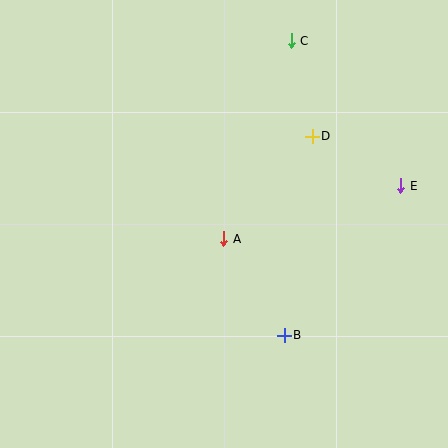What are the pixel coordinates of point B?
Point B is at (284, 335).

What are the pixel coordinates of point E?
Point E is at (401, 186).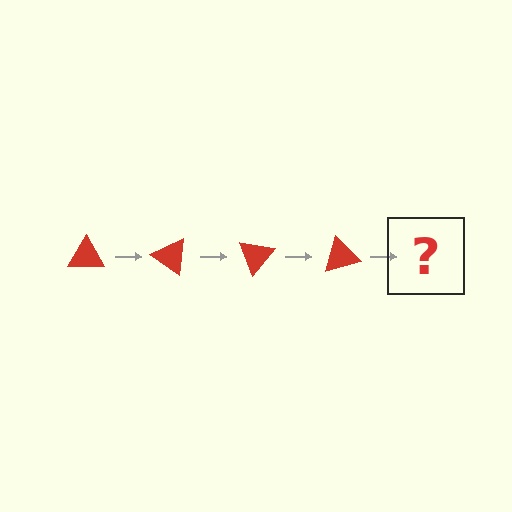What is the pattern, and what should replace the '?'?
The pattern is that the triangle rotates 35 degrees each step. The '?' should be a red triangle rotated 140 degrees.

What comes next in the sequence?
The next element should be a red triangle rotated 140 degrees.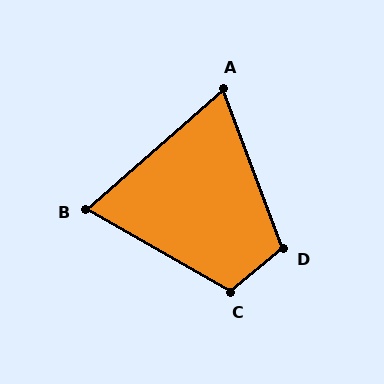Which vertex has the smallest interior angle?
A, at approximately 70 degrees.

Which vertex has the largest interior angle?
C, at approximately 110 degrees.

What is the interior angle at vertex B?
Approximately 71 degrees (acute).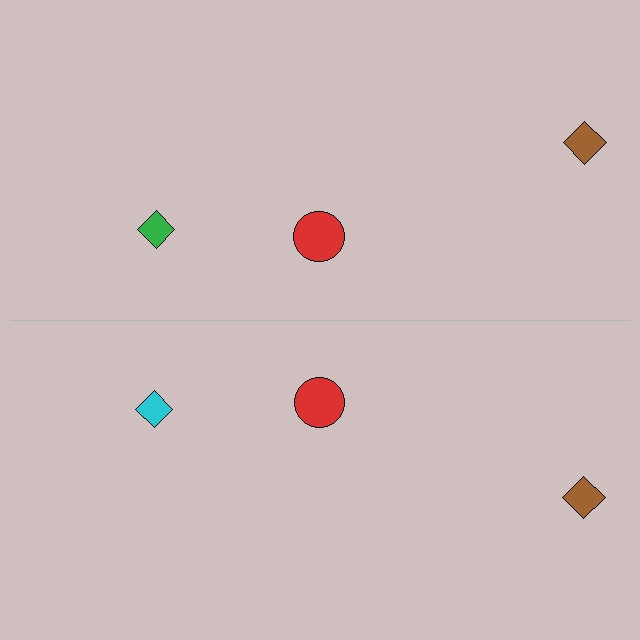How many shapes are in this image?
There are 6 shapes in this image.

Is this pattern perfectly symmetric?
No, the pattern is not perfectly symmetric. The cyan diamond on the bottom side breaks the symmetry — its mirror counterpart is green.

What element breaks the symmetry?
The cyan diamond on the bottom side breaks the symmetry — its mirror counterpart is green.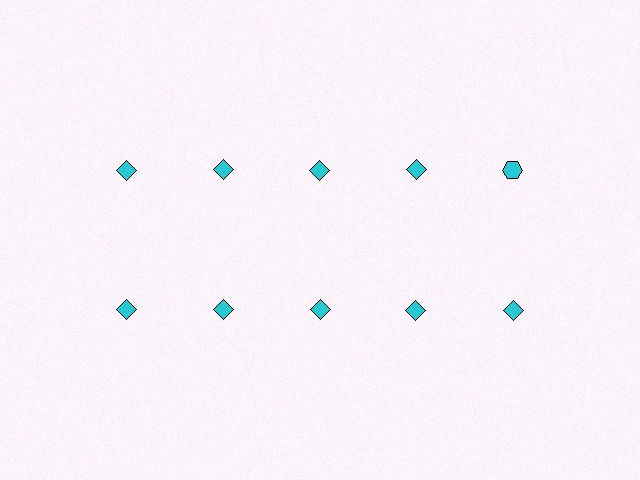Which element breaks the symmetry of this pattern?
The cyan hexagon in the top row, rightmost column breaks the symmetry. All other shapes are cyan diamonds.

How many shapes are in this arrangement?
There are 10 shapes arranged in a grid pattern.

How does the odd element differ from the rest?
It has a different shape: hexagon instead of diamond.